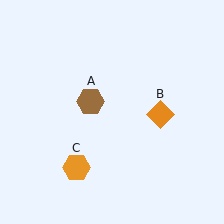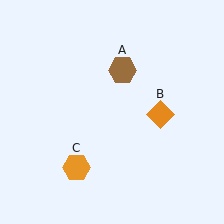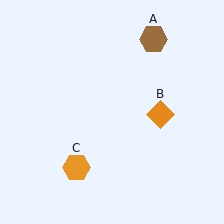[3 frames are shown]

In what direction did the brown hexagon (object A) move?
The brown hexagon (object A) moved up and to the right.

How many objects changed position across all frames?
1 object changed position: brown hexagon (object A).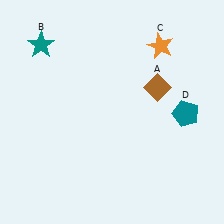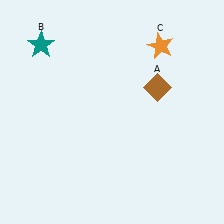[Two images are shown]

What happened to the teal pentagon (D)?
The teal pentagon (D) was removed in Image 2. It was in the bottom-right area of Image 1.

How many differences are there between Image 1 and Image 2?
There is 1 difference between the two images.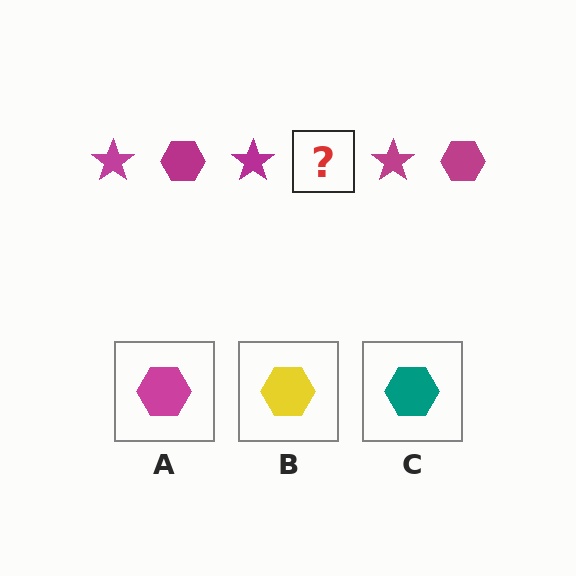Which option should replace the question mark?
Option A.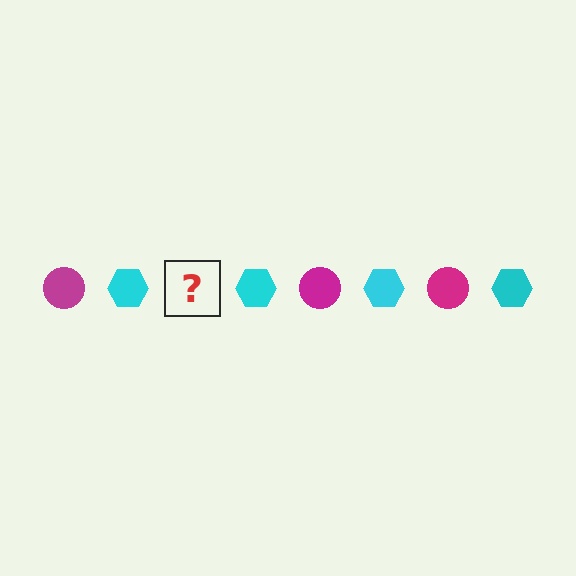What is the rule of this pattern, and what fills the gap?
The rule is that the pattern alternates between magenta circle and cyan hexagon. The gap should be filled with a magenta circle.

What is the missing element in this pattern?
The missing element is a magenta circle.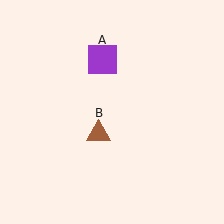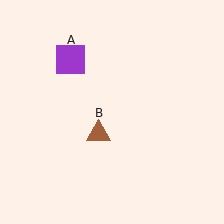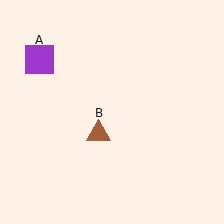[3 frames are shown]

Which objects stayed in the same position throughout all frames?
Brown triangle (object B) remained stationary.